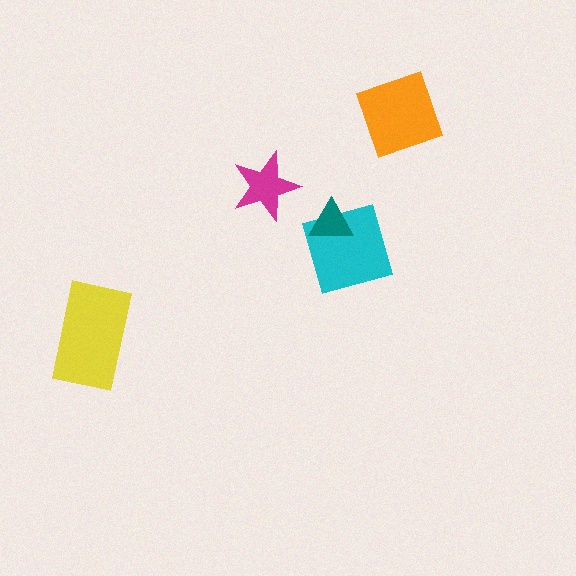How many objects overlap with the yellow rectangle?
0 objects overlap with the yellow rectangle.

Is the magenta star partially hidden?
No, no other shape covers it.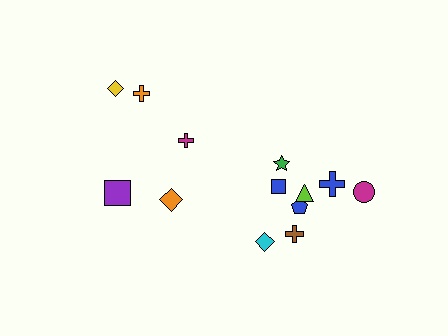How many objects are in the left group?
There are 5 objects.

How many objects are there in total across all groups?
There are 13 objects.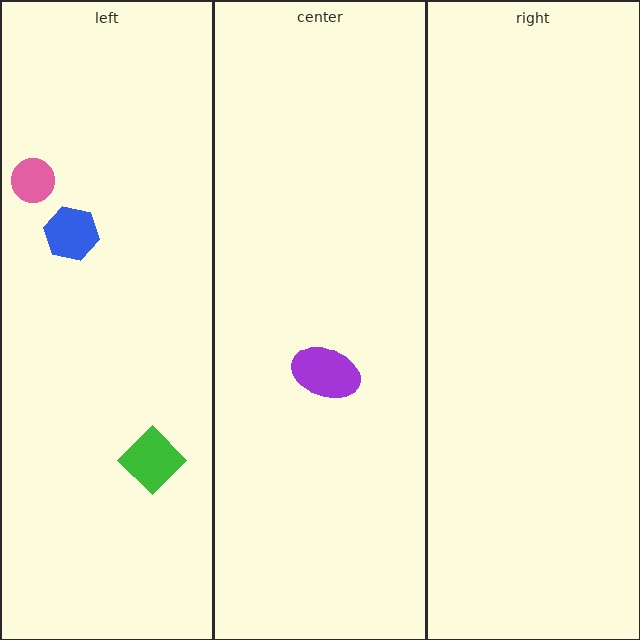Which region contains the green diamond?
The left region.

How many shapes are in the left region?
3.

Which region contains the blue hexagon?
The left region.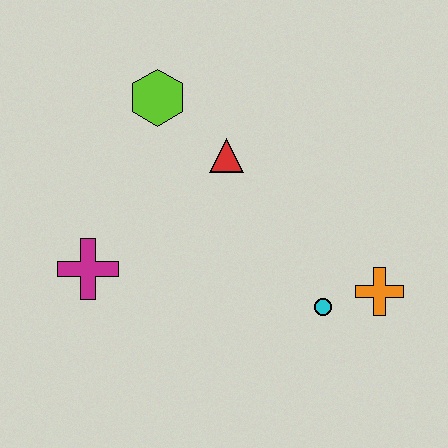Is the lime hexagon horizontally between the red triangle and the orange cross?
No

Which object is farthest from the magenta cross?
The orange cross is farthest from the magenta cross.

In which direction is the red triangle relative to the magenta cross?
The red triangle is to the right of the magenta cross.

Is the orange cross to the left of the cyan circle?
No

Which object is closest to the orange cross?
The cyan circle is closest to the orange cross.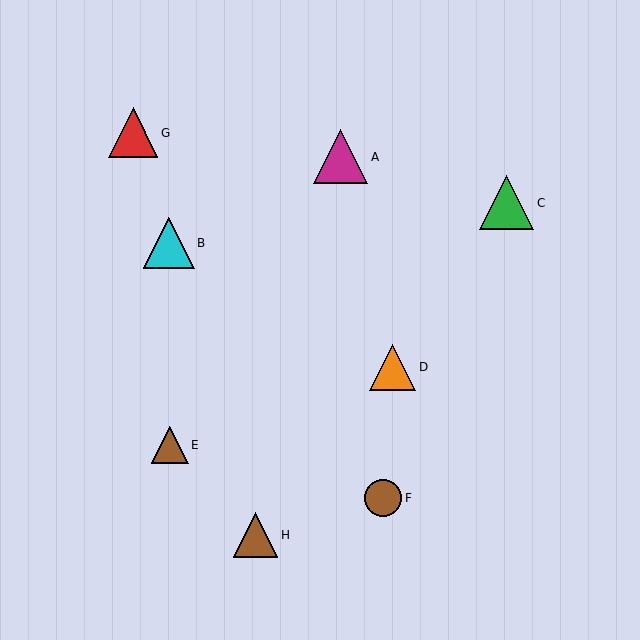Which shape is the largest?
The green triangle (labeled C) is the largest.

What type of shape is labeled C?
Shape C is a green triangle.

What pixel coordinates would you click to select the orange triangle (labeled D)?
Click at (393, 367) to select the orange triangle D.